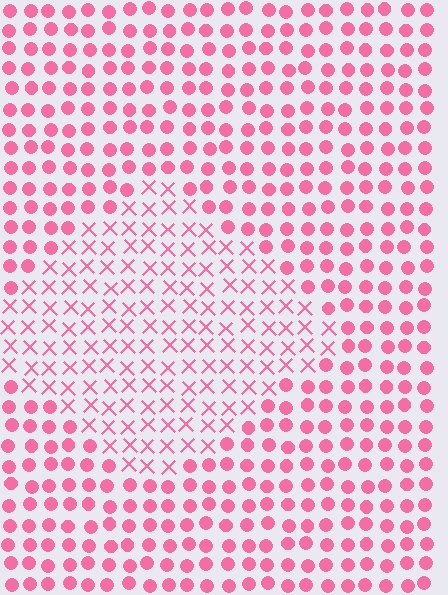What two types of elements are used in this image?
The image uses X marks inside the diamond region and circles outside it.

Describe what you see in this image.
The image is filled with small pink elements arranged in a uniform grid. A diamond-shaped region contains X marks, while the surrounding area contains circles. The boundary is defined purely by the change in element shape.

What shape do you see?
I see a diamond.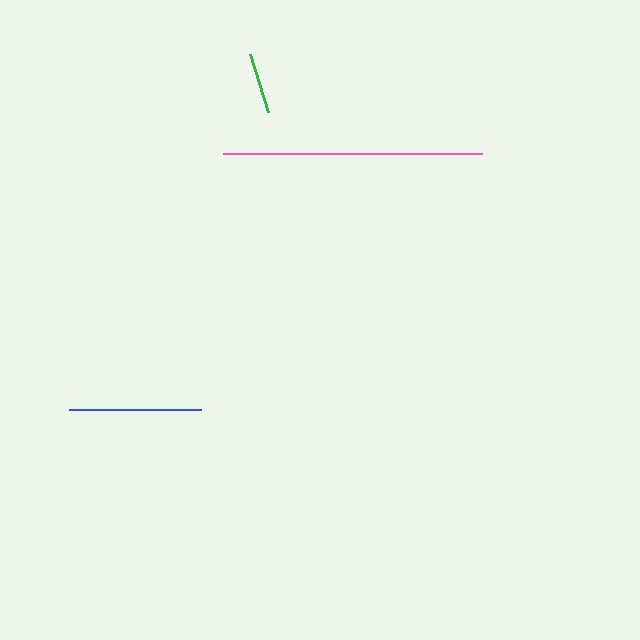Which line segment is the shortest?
The green line is the shortest at approximately 61 pixels.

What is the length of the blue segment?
The blue segment is approximately 132 pixels long.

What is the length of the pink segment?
The pink segment is approximately 259 pixels long.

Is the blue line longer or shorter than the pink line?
The pink line is longer than the blue line.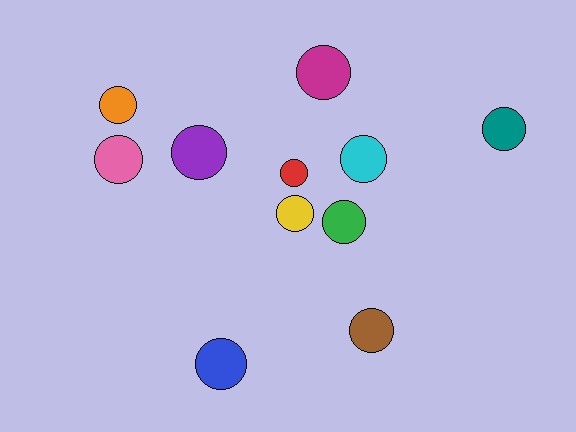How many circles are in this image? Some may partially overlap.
There are 11 circles.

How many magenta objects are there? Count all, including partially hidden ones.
There is 1 magenta object.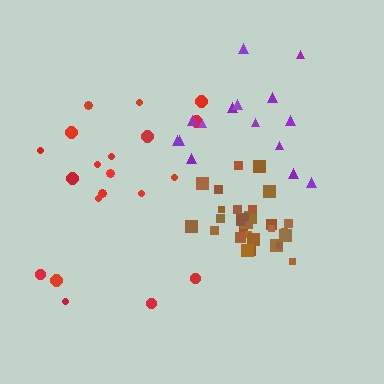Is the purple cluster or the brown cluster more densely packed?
Brown.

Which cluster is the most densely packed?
Brown.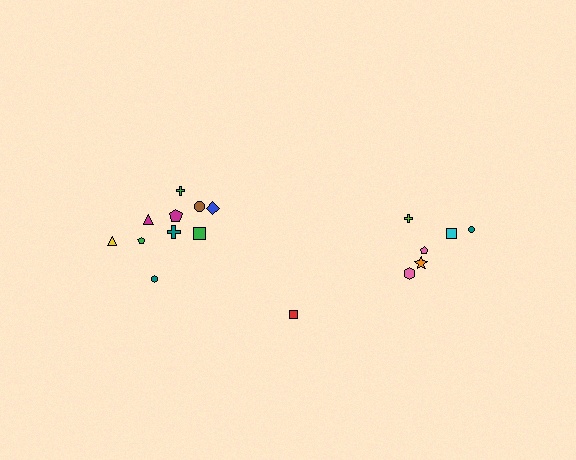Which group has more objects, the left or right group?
The left group.